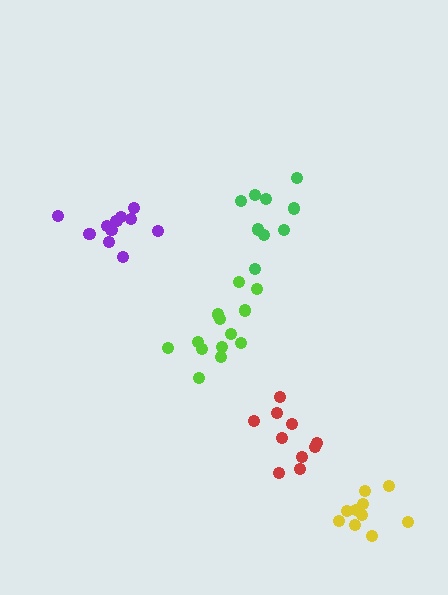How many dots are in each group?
Group 1: 9 dots, Group 2: 10 dots, Group 3: 11 dots, Group 4: 13 dots, Group 5: 10 dots (53 total).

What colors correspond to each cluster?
The clusters are colored: green, red, purple, lime, yellow.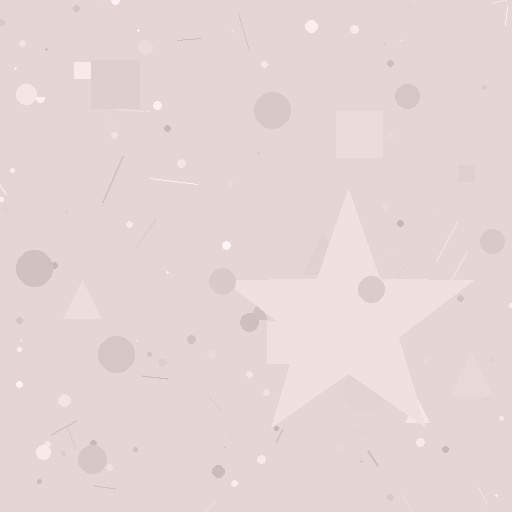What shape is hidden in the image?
A star is hidden in the image.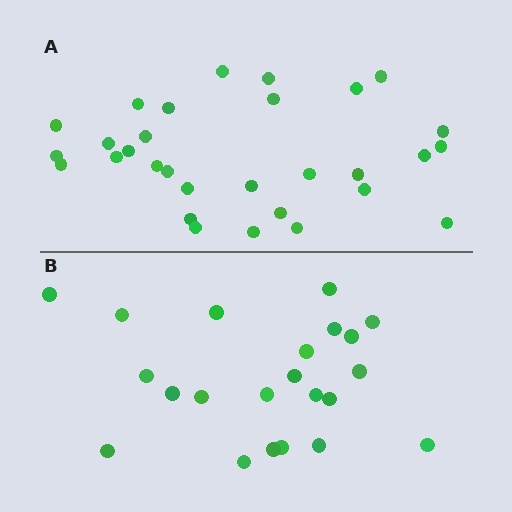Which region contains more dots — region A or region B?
Region A (the top region) has more dots.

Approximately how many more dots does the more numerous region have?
Region A has roughly 8 or so more dots than region B.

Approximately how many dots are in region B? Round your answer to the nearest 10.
About 20 dots. (The exact count is 22, which rounds to 20.)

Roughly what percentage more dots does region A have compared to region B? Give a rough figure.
About 35% more.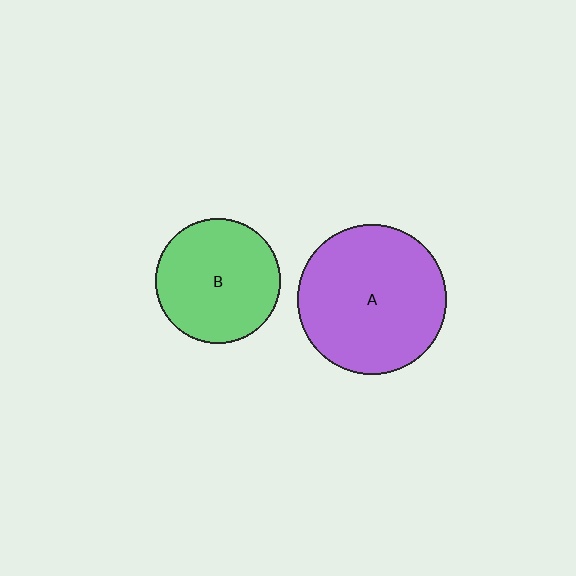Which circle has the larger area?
Circle A (purple).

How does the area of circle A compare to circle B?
Approximately 1.4 times.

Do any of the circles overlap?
No, none of the circles overlap.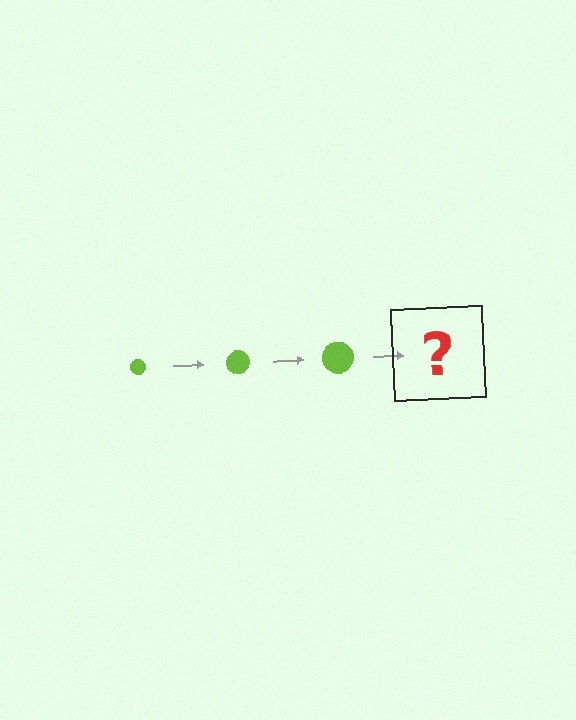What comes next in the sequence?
The next element should be a lime circle, larger than the previous one.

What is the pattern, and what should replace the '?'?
The pattern is that the circle gets progressively larger each step. The '?' should be a lime circle, larger than the previous one.